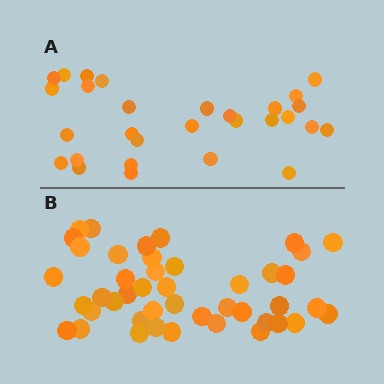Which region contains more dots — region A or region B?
Region B (the bottom region) has more dots.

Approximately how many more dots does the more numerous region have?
Region B has approximately 15 more dots than region A.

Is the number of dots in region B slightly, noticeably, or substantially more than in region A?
Region B has substantially more. The ratio is roughly 1.5 to 1.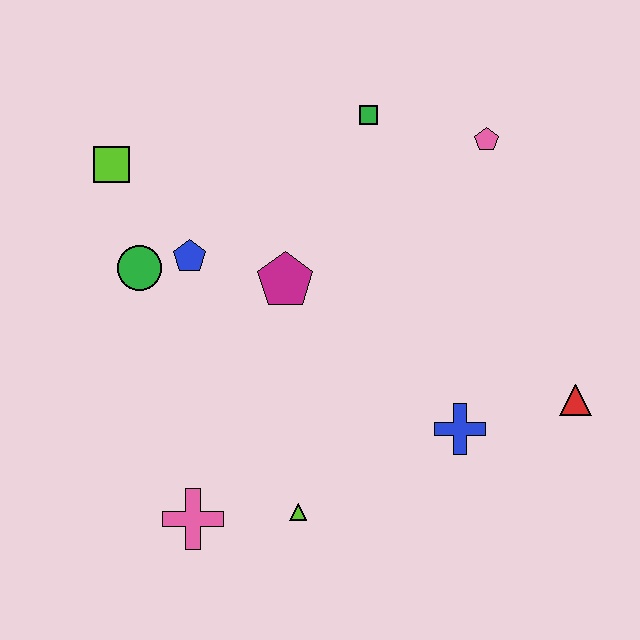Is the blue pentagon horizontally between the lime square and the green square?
Yes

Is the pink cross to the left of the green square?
Yes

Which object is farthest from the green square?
The pink cross is farthest from the green square.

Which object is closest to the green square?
The pink pentagon is closest to the green square.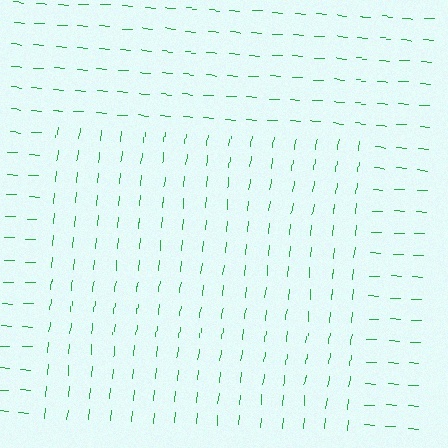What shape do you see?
I see a rectangle.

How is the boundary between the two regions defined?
The boundary is defined purely by a change in line orientation (approximately 88 degrees difference). All lines are the same color and thickness.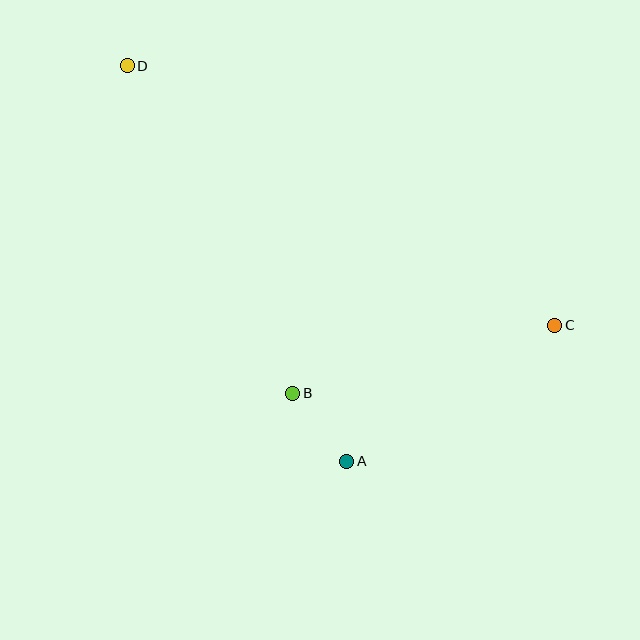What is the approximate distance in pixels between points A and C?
The distance between A and C is approximately 249 pixels.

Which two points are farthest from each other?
Points C and D are farthest from each other.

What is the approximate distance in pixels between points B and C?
The distance between B and C is approximately 271 pixels.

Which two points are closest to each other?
Points A and B are closest to each other.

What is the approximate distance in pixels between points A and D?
The distance between A and D is approximately 452 pixels.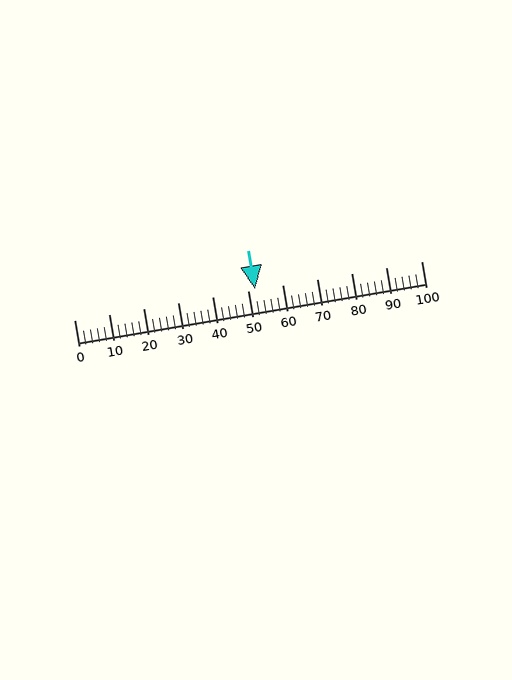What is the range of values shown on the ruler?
The ruler shows values from 0 to 100.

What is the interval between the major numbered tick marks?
The major tick marks are spaced 10 units apart.